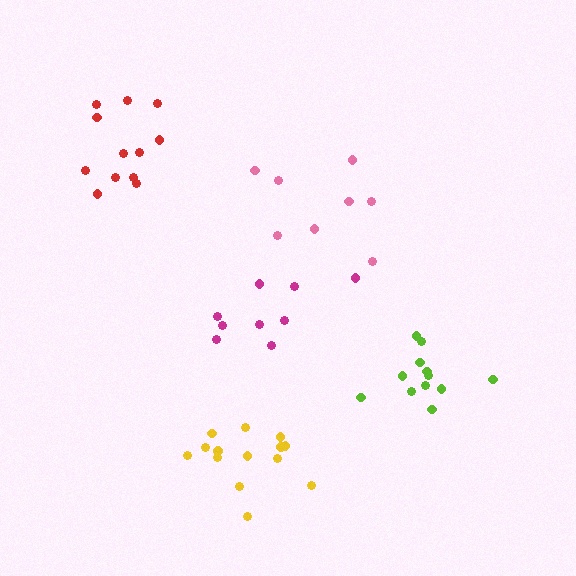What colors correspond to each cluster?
The clusters are colored: red, pink, magenta, lime, yellow.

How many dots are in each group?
Group 1: 12 dots, Group 2: 8 dots, Group 3: 9 dots, Group 4: 12 dots, Group 5: 14 dots (55 total).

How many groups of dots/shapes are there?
There are 5 groups.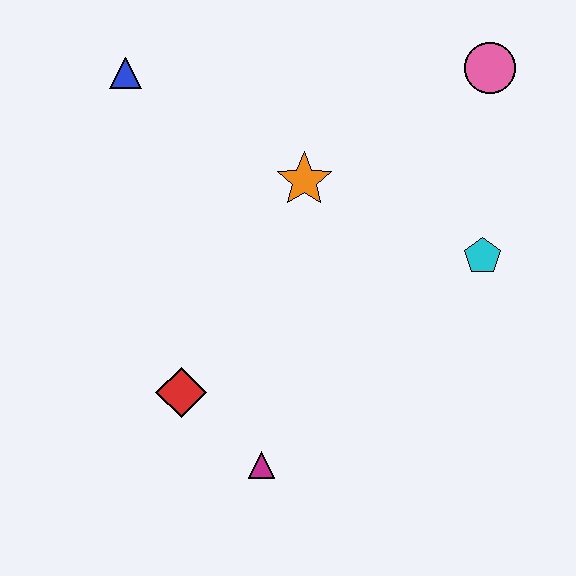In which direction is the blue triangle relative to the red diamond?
The blue triangle is above the red diamond.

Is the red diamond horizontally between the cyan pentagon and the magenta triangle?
No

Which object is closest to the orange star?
The cyan pentagon is closest to the orange star.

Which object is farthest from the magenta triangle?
The pink circle is farthest from the magenta triangle.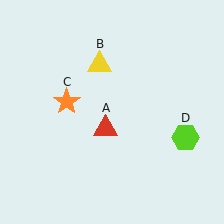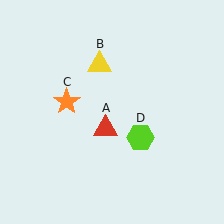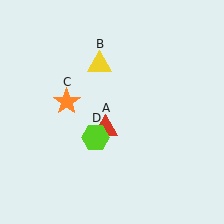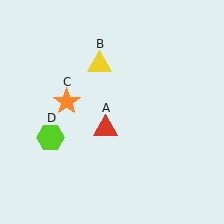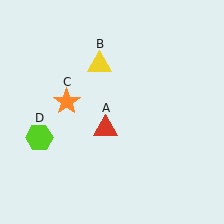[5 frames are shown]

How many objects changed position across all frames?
1 object changed position: lime hexagon (object D).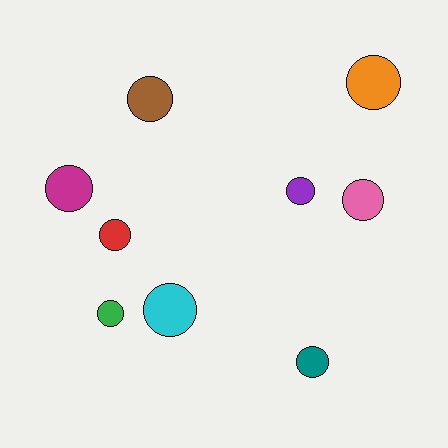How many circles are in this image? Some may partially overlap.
There are 9 circles.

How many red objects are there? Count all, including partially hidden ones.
There is 1 red object.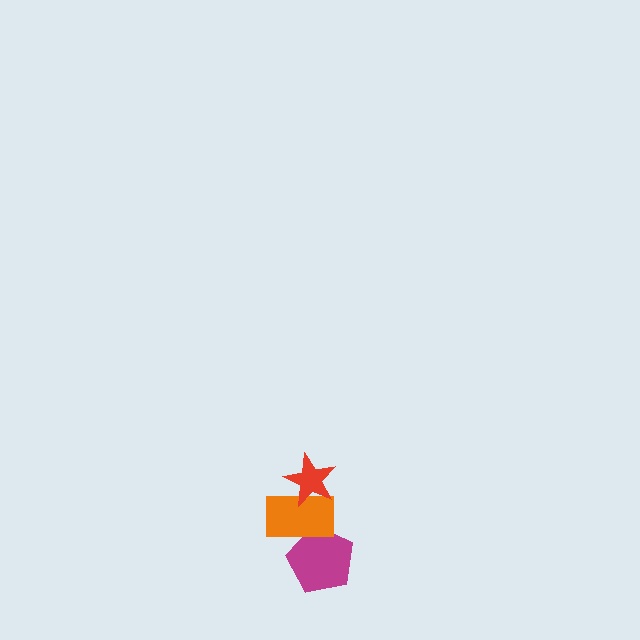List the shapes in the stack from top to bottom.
From top to bottom: the red star, the orange rectangle, the magenta pentagon.